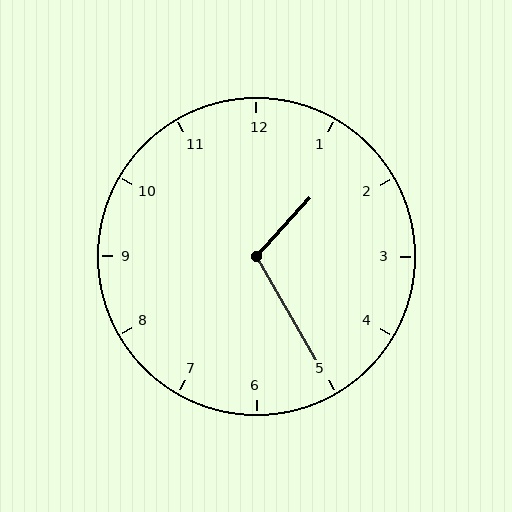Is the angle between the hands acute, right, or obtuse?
It is obtuse.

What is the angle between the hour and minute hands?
Approximately 108 degrees.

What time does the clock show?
1:25.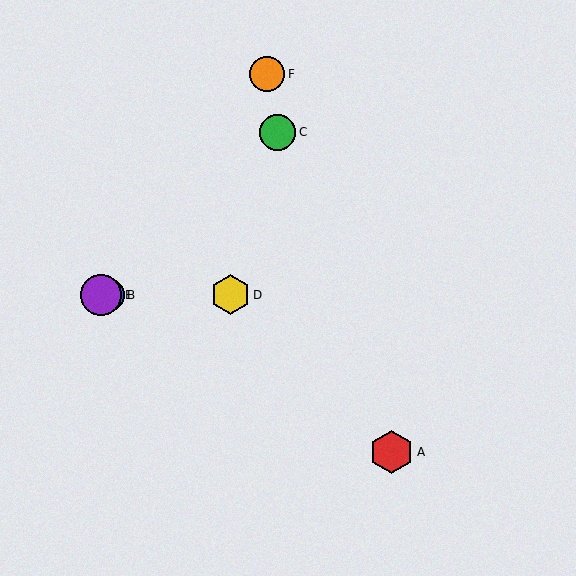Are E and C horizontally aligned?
No, E is at y≈295 and C is at y≈132.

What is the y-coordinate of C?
Object C is at y≈132.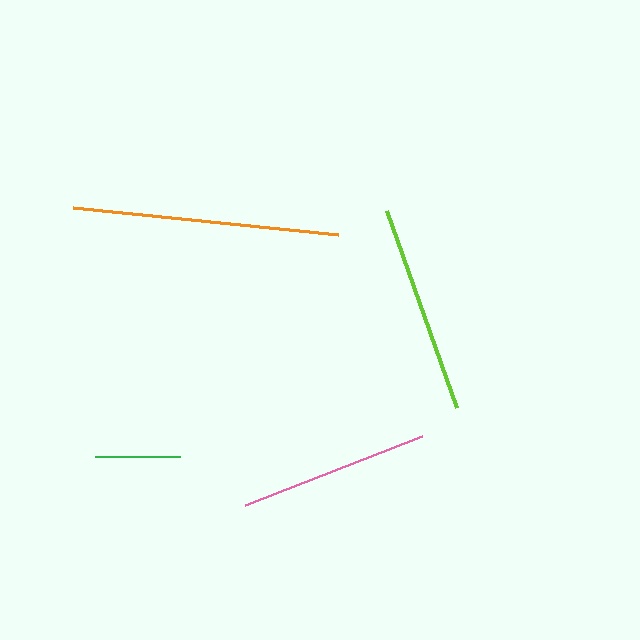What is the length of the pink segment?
The pink segment is approximately 190 pixels long.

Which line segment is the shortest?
The green line is the shortest at approximately 84 pixels.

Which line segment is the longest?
The orange line is the longest at approximately 266 pixels.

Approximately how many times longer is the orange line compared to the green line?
The orange line is approximately 3.1 times the length of the green line.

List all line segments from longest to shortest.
From longest to shortest: orange, lime, pink, green.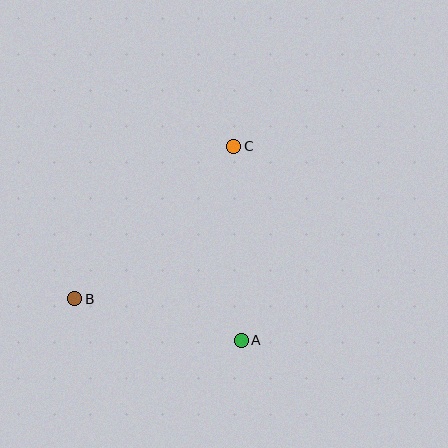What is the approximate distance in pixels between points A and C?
The distance between A and C is approximately 194 pixels.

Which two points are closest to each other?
Points A and B are closest to each other.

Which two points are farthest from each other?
Points B and C are farthest from each other.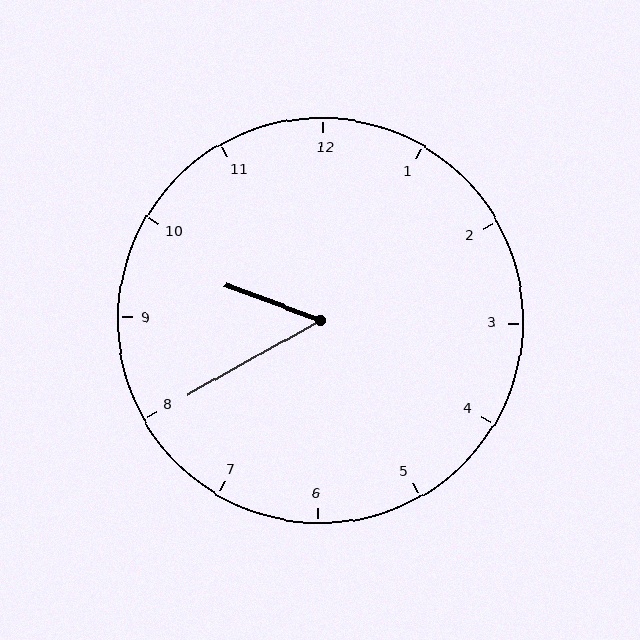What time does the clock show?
9:40.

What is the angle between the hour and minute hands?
Approximately 50 degrees.